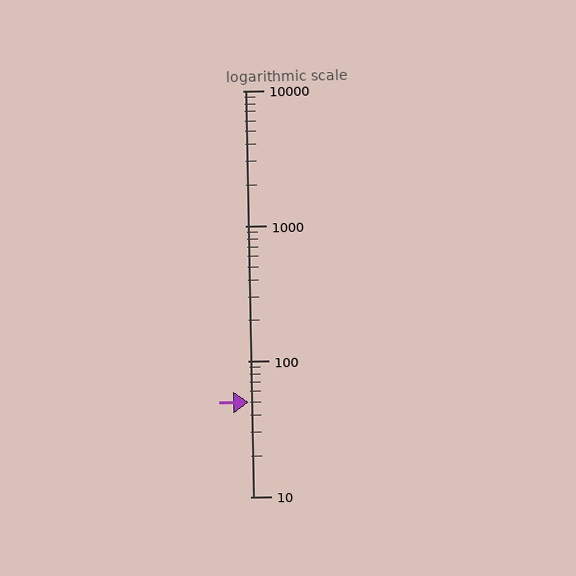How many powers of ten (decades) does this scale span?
The scale spans 3 decades, from 10 to 10000.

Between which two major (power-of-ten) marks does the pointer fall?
The pointer is between 10 and 100.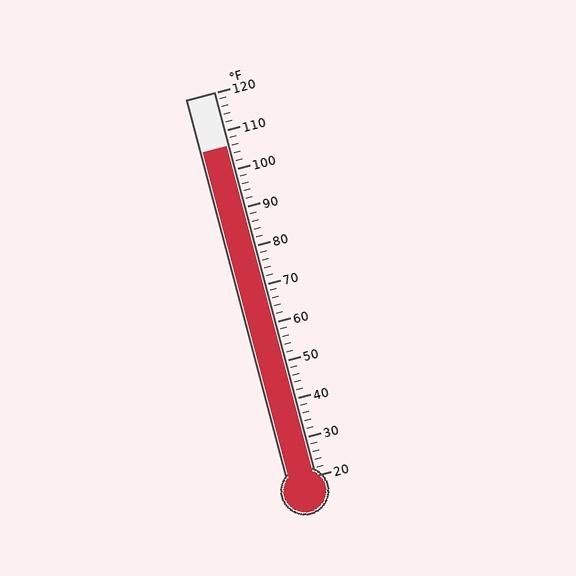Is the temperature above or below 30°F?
The temperature is above 30°F.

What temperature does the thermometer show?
The thermometer shows approximately 106°F.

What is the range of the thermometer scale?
The thermometer scale ranges from 20°F to 120°F.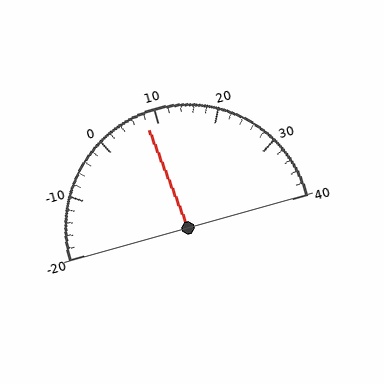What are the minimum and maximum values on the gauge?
The gauge ranges from -20 to 40.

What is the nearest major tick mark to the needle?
The nearest major tick mark is 10.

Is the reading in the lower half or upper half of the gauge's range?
The reading is in the lower half of the range (-20 to 40).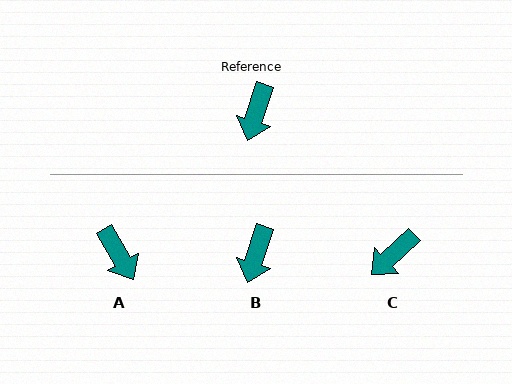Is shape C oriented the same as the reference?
No, it is off by about 29 degrees.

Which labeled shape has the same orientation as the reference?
B.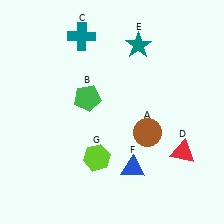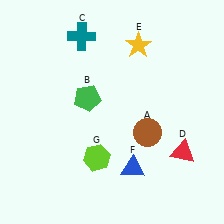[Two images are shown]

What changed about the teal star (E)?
In Image 1, E is teal. In Image 2, it changed to yellow.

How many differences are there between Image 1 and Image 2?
There is 1 difference between the two images.